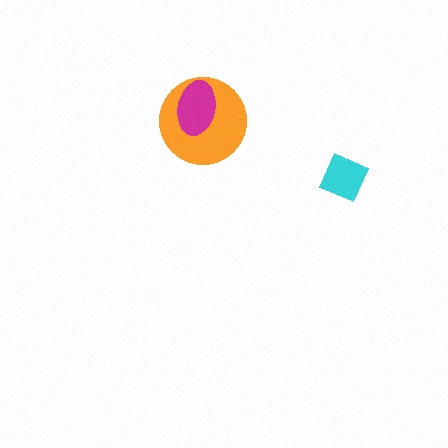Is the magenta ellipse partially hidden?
No, no other shape covers it.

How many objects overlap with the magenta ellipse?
1 object overlaps with the magenta ellipse.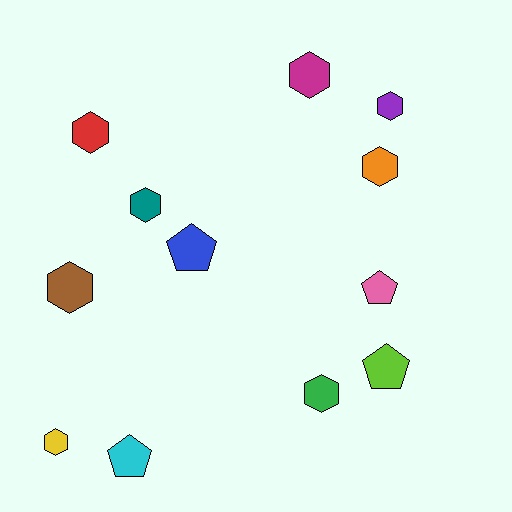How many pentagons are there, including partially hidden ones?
There are 4 pentagons.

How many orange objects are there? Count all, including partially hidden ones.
There is 1 orange object.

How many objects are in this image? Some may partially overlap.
There are 12 objects.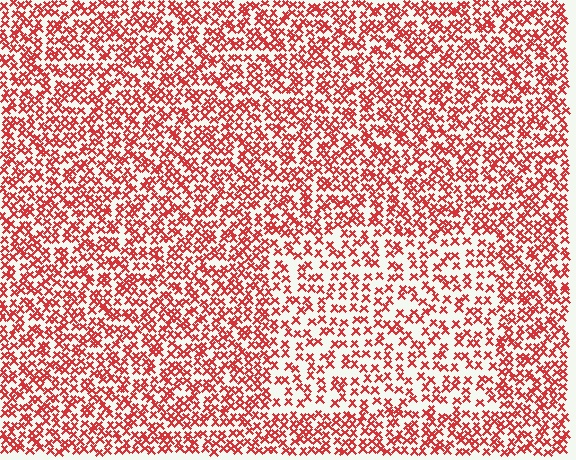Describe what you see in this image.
The image contains small red elements arranged at two different densities. A rectangle-shaped region is visible where the elements are less densely packed than the surrounding area.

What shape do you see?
I see a rectangle.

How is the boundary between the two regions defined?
The boundary is defined by a change in element density (approximately 1.7x ratio). All elements are the same color, size, and shape.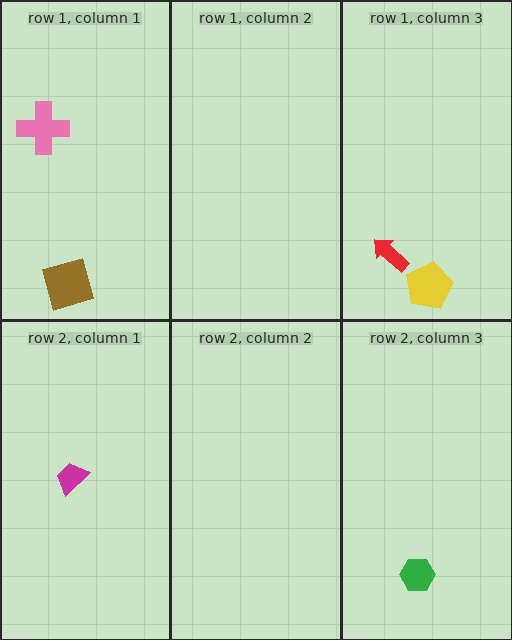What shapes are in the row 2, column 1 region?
The magenta trapezoid.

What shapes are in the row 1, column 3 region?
The yellow pentagon, the red arrow.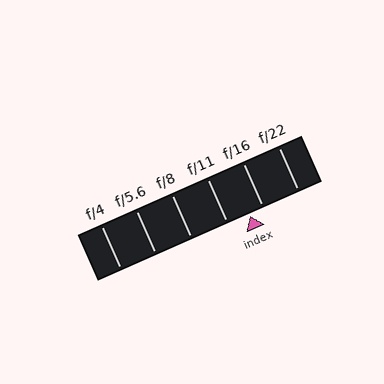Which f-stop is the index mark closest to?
The index mark is closest to f/16.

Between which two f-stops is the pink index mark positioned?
The index mark is between f/11 and f/16.